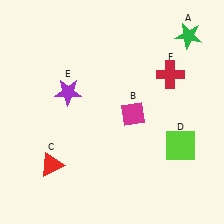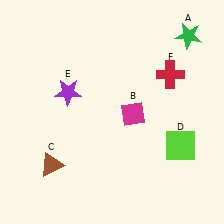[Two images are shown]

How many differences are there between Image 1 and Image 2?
There is 1 difference between the two images.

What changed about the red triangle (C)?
In Image 1, C is red. In Image 2, it changed to brown.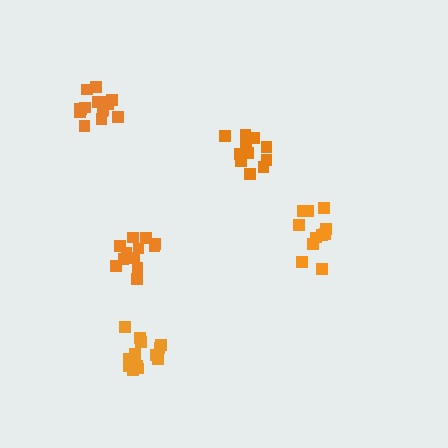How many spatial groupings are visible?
There are 5 spatial groupings.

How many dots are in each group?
Group 1: 13 dots, Group 2: 11 dots, Group 3: 11 dots, Group 4: 12 dots, Group 5: 15 dots (62 total).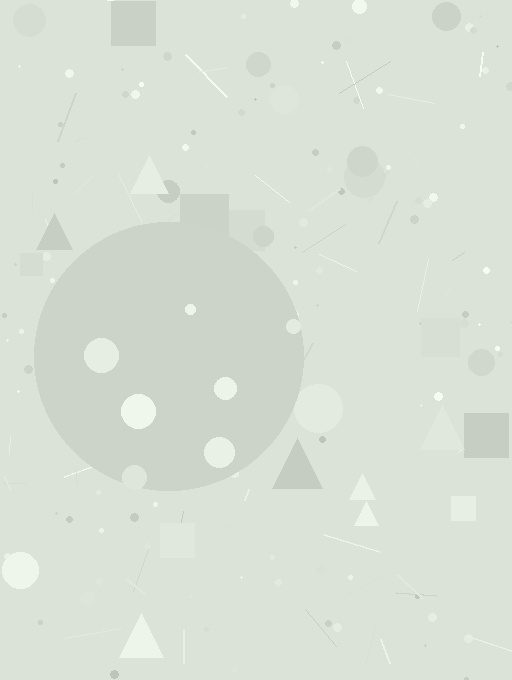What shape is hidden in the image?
A circle is hidden in the image.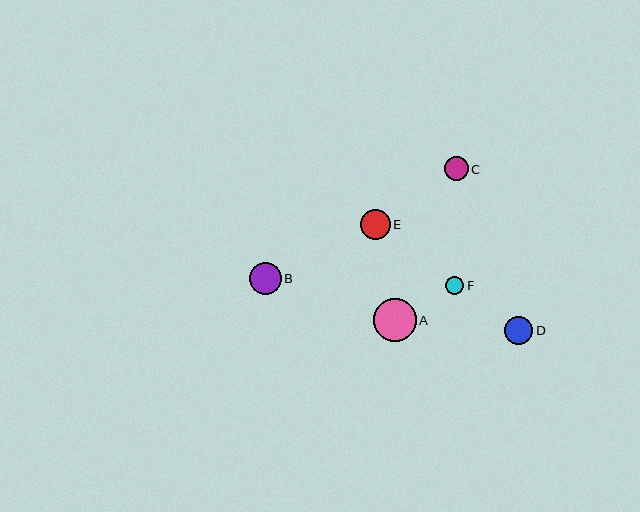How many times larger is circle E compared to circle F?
Circle E is approximately 1.7 times the size of circle F.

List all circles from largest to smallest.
From largest to smallest: A, B, E, D, C, F.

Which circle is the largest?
Circle A is the largest with a size of approximately 43 pixels.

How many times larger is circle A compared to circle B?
Circle A is approximately 1.4 times the size of circle B.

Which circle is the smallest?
Circle F is the smallest with a size of approximately 18 pixels.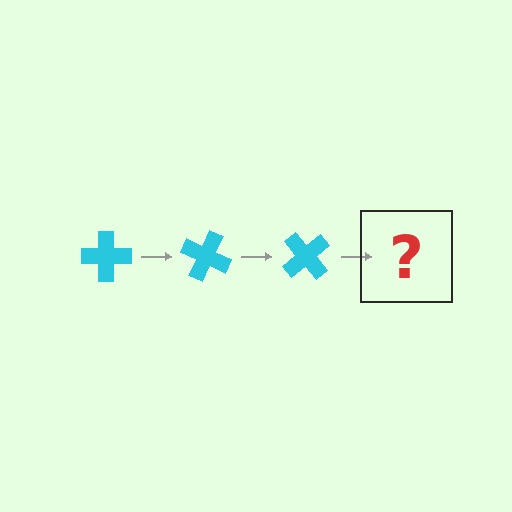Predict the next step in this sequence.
The next step is a cyan cross rotated 75 degrees.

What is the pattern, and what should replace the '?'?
The pattern is that the cross rotates 25 degrees each step. The '?' should be a cyan cross rotated 75 degrees.